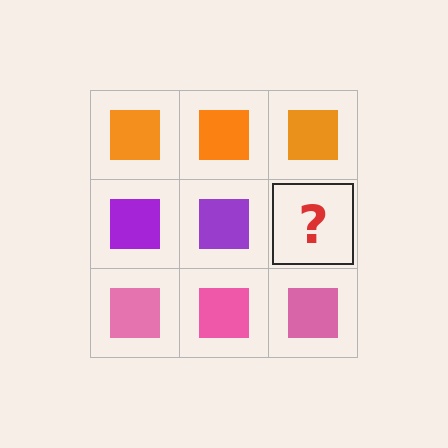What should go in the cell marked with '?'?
The missing cell should contain a purple square.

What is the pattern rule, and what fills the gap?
The rule is that each row has a consistent color. The gap should be filled with a purple square.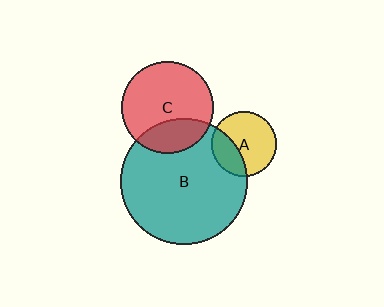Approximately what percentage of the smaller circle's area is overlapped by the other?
Approximately 30%.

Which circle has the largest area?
Circle B (teal).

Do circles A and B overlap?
Yes.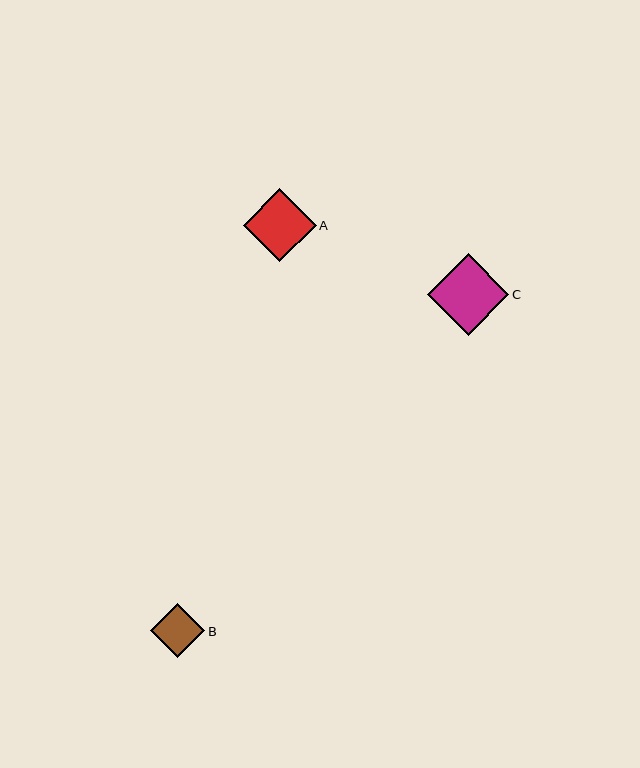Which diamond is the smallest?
Diamond B is the smallest with a size of approximately 54 pixels.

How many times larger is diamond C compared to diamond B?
Diamond C is approximately 1.5 times the size of diamond B.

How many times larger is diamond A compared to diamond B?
Diamond A is approximately 1.4 times the size of diamond B.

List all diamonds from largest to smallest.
From largest to smallest: C, A, B.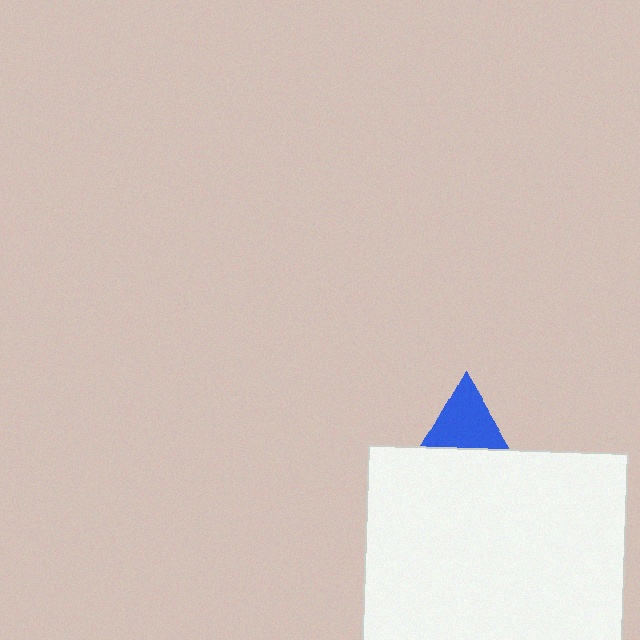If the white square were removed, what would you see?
You would see the complete blue triangle.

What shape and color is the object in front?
The object in front is a white square.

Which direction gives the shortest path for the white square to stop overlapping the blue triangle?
Moving down gives the shortest separation.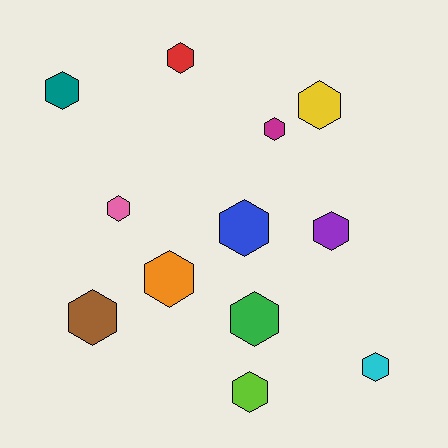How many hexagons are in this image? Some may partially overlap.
There are 12 hexagons.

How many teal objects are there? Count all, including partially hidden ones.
There is 1 teal object.